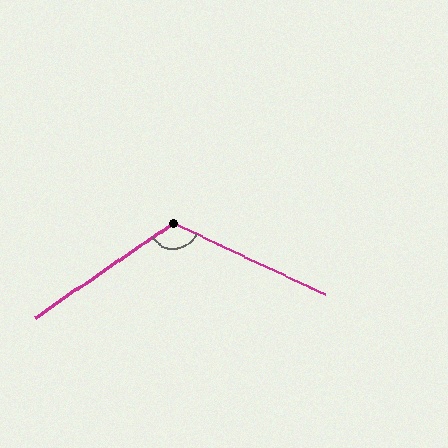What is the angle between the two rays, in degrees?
Approximately 120 degrees.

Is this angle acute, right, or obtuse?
It is obtuse.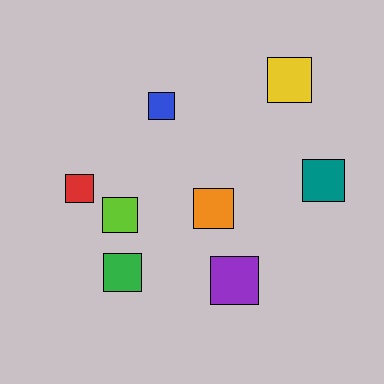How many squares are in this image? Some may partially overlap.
There are 8 squares.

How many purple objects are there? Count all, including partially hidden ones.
There is 1 purple object.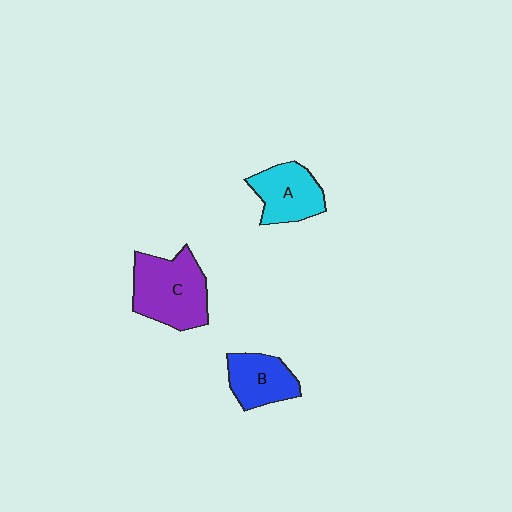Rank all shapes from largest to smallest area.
From largest to smallest: C (purple), A (cyan), B (blue).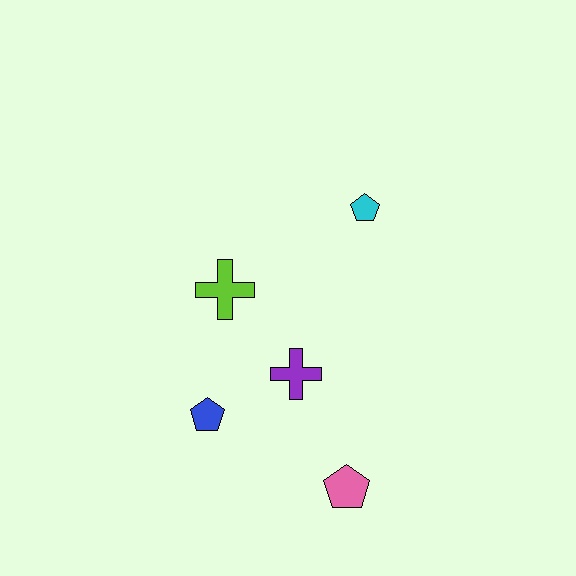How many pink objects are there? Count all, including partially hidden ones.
There is 1 pink object.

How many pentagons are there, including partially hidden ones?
There are 3 pentagons.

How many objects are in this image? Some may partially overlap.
There are 5 objects.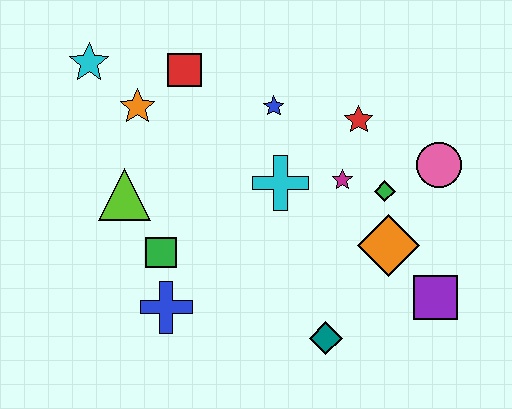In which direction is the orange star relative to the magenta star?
The orange star is to the left of the magenta star.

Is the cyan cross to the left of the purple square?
Yes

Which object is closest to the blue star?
The cyan cross is closest to the blue star.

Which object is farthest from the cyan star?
The purple square is farthest from the cyan star.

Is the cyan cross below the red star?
Yes